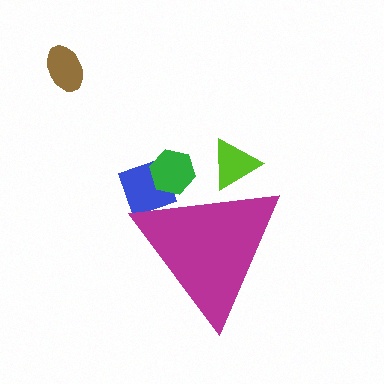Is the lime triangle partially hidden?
Yes, the lime triangle is partially hidden behind the magenta triangle.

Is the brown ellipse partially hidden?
No, the brown ellipse is fully visible.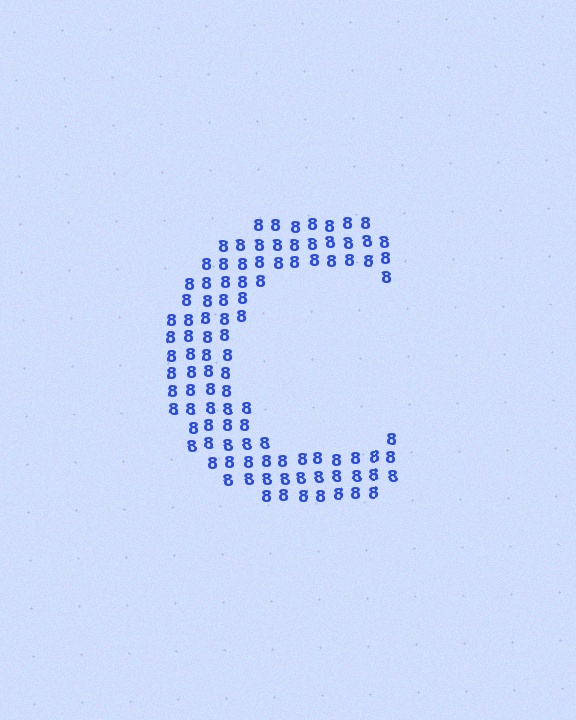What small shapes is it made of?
It is made of small digit 8's.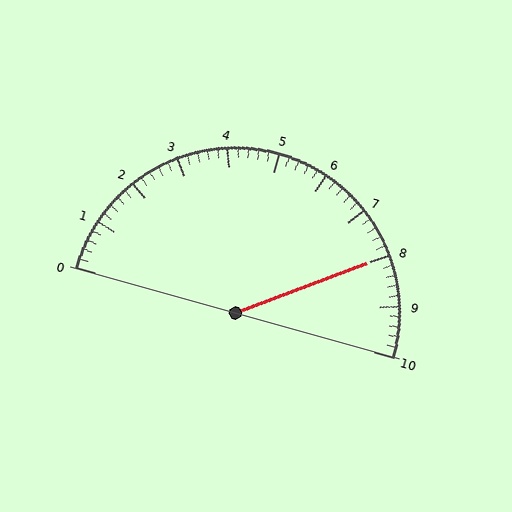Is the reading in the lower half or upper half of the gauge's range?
The reading is in the upper half of the range (0 to 10).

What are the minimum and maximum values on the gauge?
The gauge ranges from 0 to 10.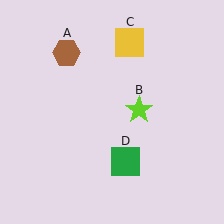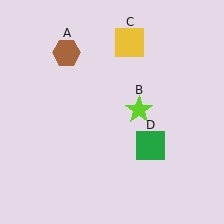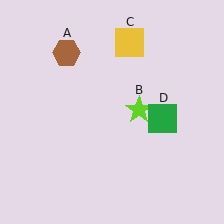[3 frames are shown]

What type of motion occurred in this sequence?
The green square (object D) rotated counterclockwise around the center of the scene.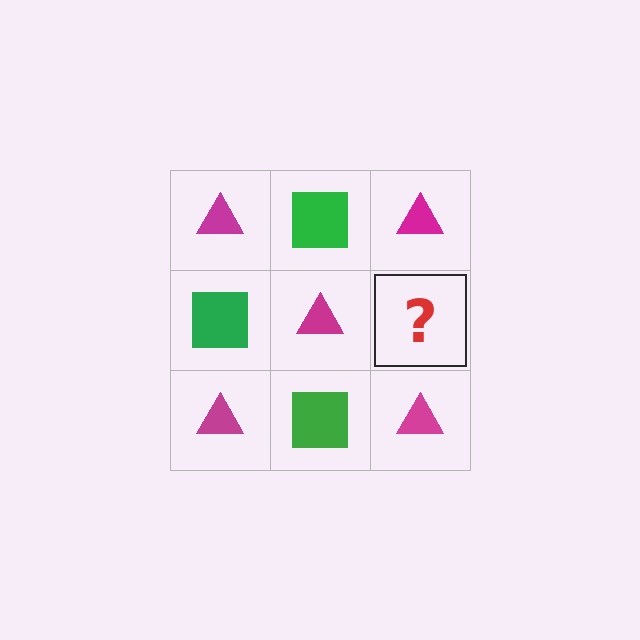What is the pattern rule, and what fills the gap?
The rule is that it alternates magenta triangle and green square in a checkerboard pattern. The gap should be filled with a green square.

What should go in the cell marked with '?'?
The missing cell should contain a green square.